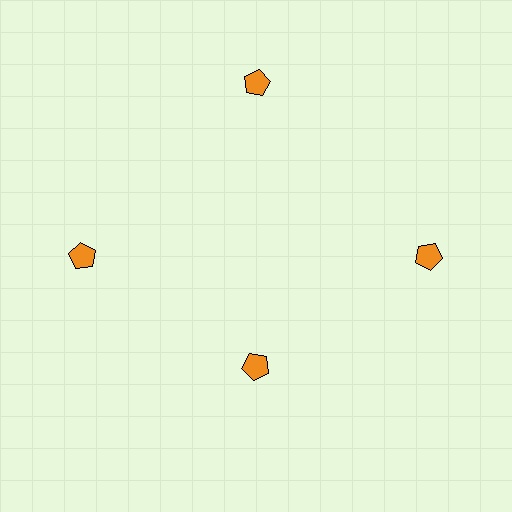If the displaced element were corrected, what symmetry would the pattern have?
It would have 4-fold rotational symmetry — the pattern would map onto itself every 90 degrees.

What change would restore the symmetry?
The symmetry would be restored by moving it outward, back onto the ring so that all 4 pentagons sit at equal angles and equal distance from the center.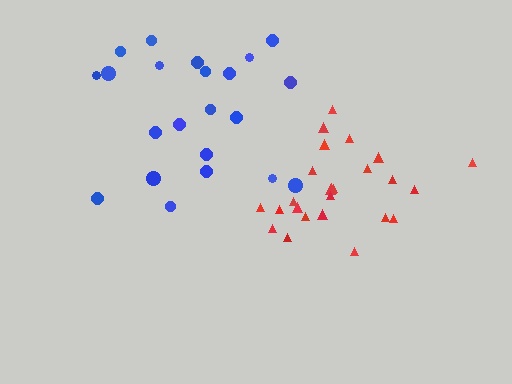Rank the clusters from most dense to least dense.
red, blue.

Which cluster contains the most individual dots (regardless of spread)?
Red (25).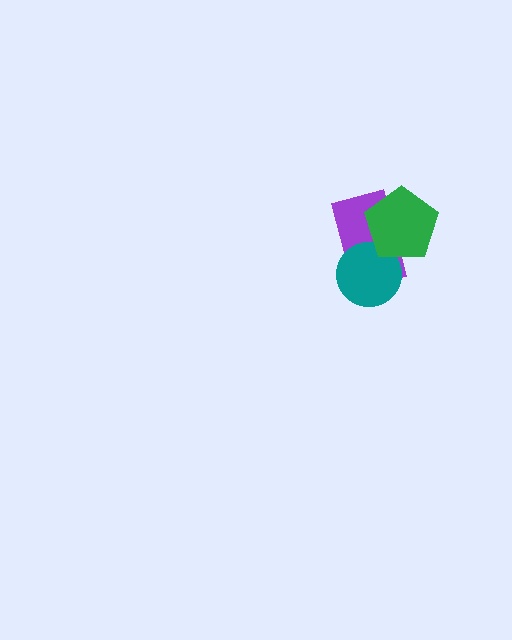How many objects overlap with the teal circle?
2 objects overlap with the teal circle.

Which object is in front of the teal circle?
The green pentagon is in front of the teal circle.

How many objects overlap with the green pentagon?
2 objects overlap with the green pentagon.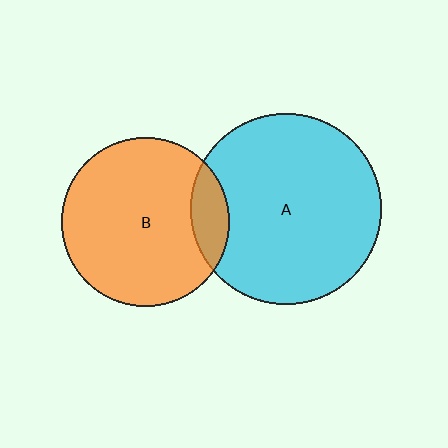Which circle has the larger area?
Circle A (cyan).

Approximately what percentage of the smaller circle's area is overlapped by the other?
Approximately 15%.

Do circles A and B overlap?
Yes.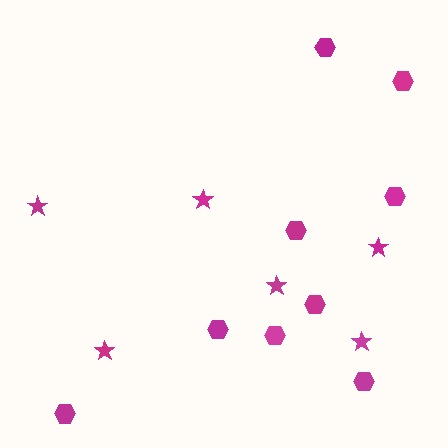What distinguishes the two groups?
There are 2 groups: one group of hexagons (9) and one group of stars (6).